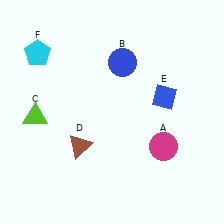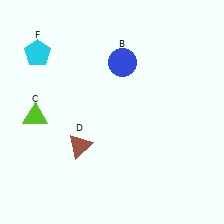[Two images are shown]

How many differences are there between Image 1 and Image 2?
There are 2 differences between the two images.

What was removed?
The magenta circle (A), the blue diamond (E) were removed in Image 2.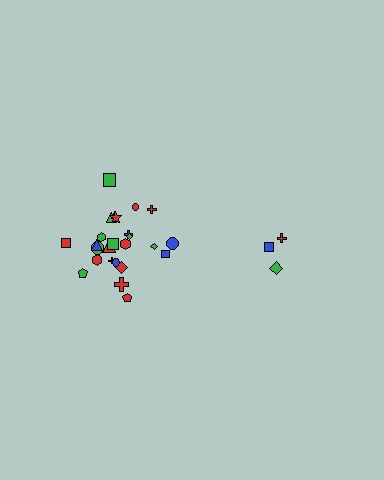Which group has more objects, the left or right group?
The left group.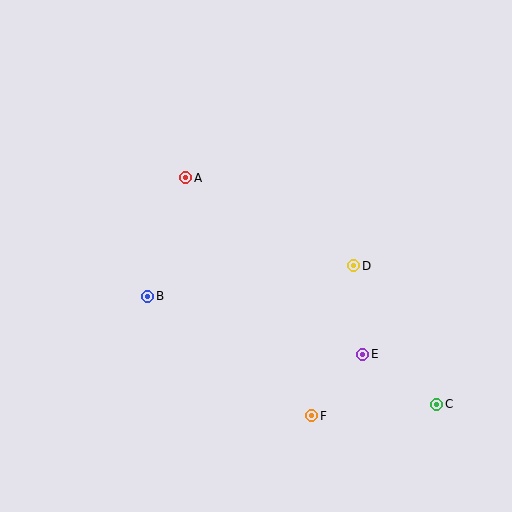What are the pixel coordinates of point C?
Point C is at (437, 404).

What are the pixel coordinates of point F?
Point F is at (312, 416).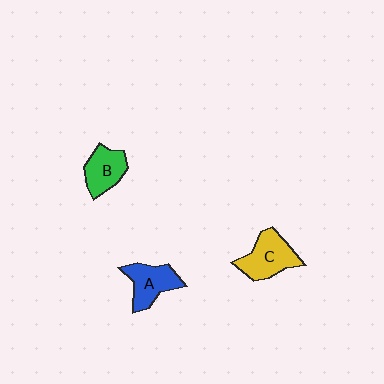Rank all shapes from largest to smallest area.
From largest to smallest: C (yellow), A (blue), B (green).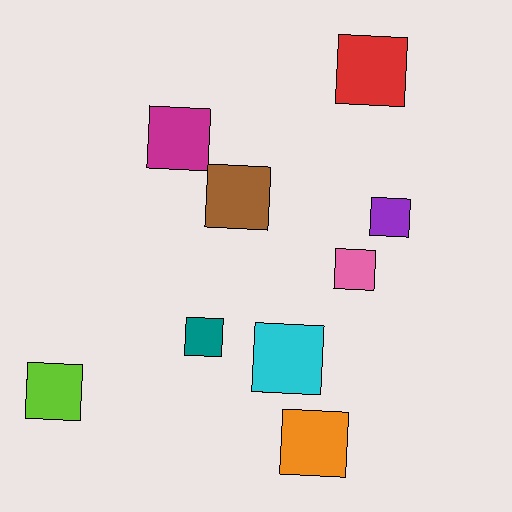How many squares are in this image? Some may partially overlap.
There are 9 squares.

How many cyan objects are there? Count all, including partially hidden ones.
There is 1 cyan object.